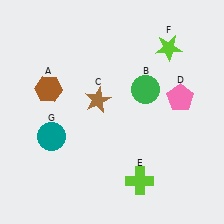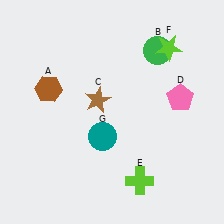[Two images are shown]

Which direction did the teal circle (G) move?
The teal circle (G) moved right.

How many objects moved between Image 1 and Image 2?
2 objects moved between the two images.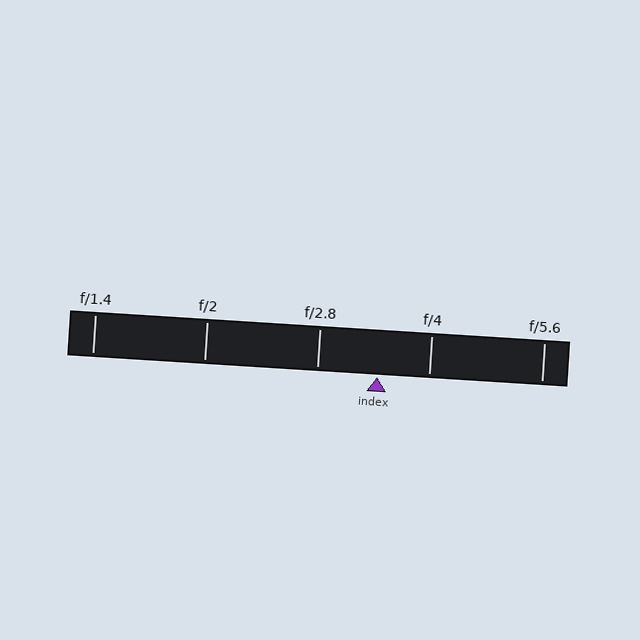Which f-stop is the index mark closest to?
The index mark is closest to f/4.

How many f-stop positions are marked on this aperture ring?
There are 5 f-stop positions marked.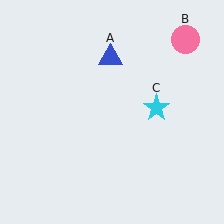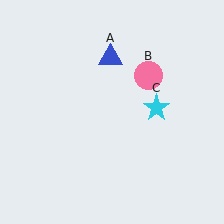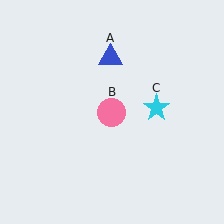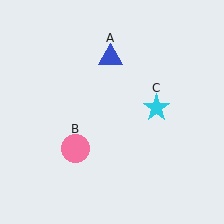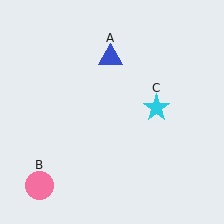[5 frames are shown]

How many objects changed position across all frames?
1 object changed position: pink circle (object B).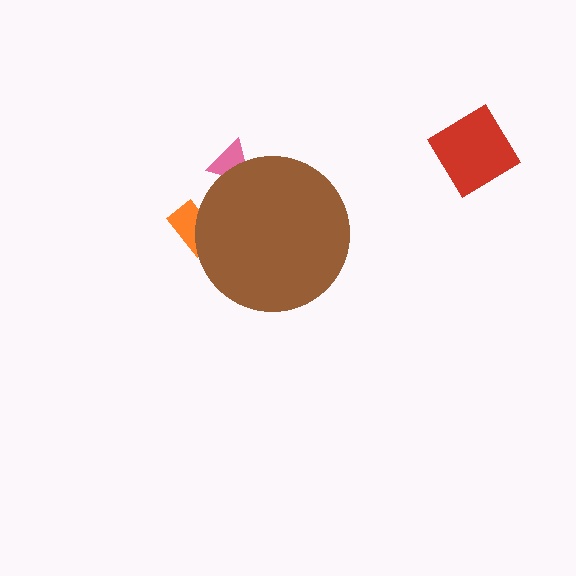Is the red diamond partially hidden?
No, the red diamond is fully visible.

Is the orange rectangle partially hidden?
Yes, the orange rectangle is partially hidden behind the brown circle.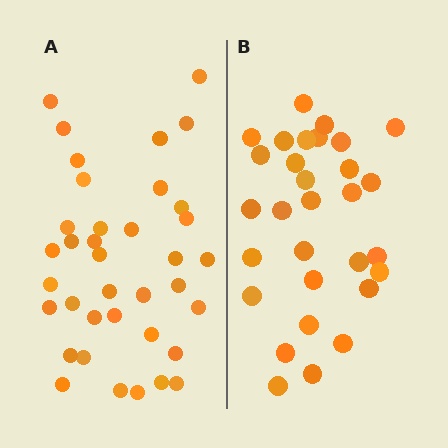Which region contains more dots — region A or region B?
Region A (the left region) has more dots.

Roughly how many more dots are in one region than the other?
Region A has roughly 8 or so more dots than region B.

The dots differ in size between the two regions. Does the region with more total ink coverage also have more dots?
No. Region B has more total ink coverage because its dots are larger, but region A actually contains more individual dots. Total area can be misleading — the number of items is what matters here.